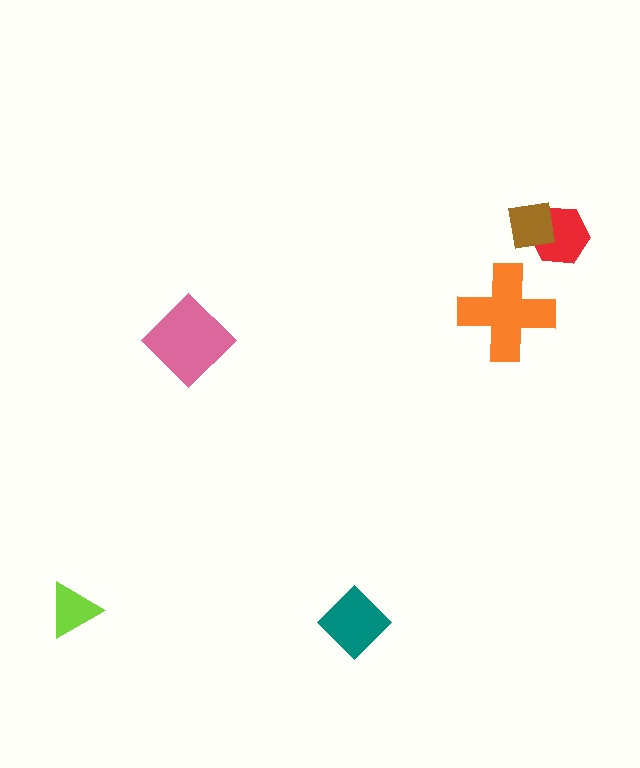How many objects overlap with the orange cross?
0 objects overlap with the orange cross.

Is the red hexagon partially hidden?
Yes, it is partially covered by another shape.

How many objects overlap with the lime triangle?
0 objects overlap with the lime triangle.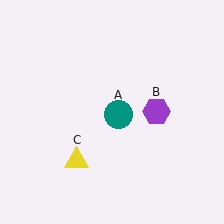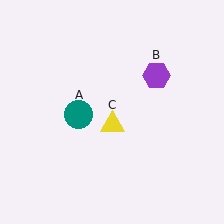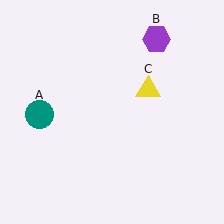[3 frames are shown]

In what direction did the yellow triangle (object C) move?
The yellow triangle (object C) moved up and to the right.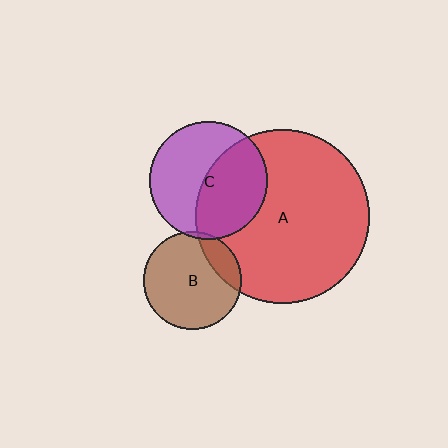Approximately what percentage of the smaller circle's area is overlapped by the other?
Approximately 20%.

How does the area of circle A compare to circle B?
Approximately 3.2 times.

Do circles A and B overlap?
Yes.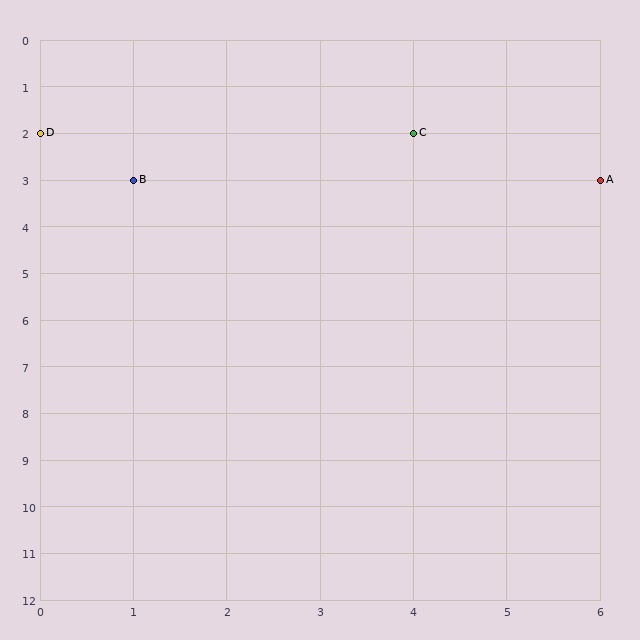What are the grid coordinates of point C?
Point C is at grid coordinates (4, 2).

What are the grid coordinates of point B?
Point B is at grid coordinates (1, 3).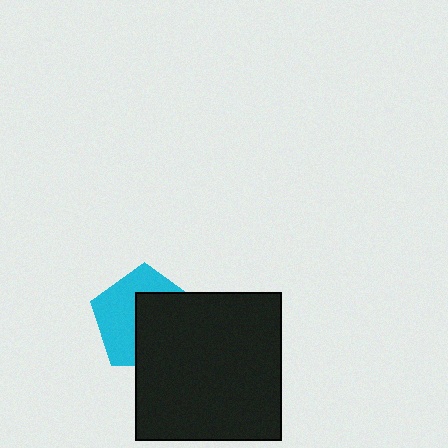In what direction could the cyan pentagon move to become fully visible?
The cyan pentagon could move toward the upper-left. That would shift it out from behind the black rectangle entirely.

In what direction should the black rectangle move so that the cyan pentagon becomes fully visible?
The black rectangle should move toward the lower-right. That is the shortest direction to clear the overlap and leave the cyan pentagon fully visible.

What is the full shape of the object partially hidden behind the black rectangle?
The partially hidden object is a cyan pentagon.